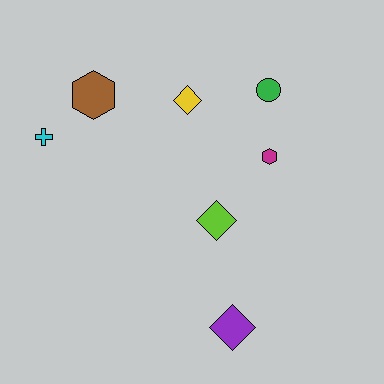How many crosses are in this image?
There is 1 cross.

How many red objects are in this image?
There are no red objects.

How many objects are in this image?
There are 7 objects.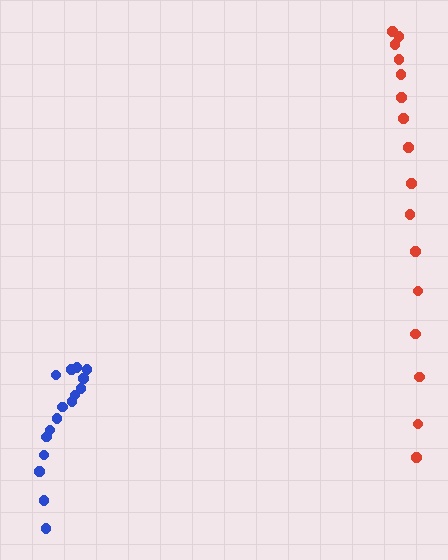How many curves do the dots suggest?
There are 2 distinct paths.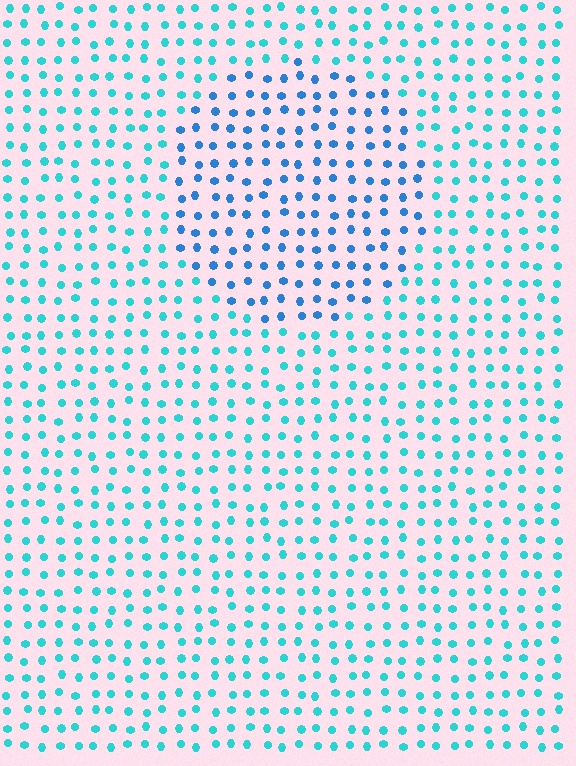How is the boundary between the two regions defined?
The boundary is defined purely by a slight shift in hue (about 31 degrees). Spacing, size, and orientation are identical on both sides.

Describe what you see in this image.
The image is filled with small cyan elements in a uniform arrangement. A circle-shaped region is visible where the elements are tinted to a slightly different hue, forming a subtle color boundary.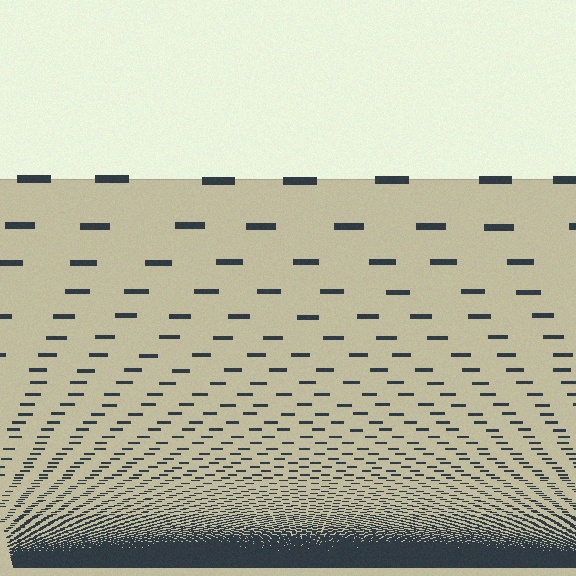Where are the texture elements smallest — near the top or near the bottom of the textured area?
Near the bottom.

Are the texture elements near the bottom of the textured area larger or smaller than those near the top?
Smaller. The gradient is inverted — elements near the bottom are smaller and denser.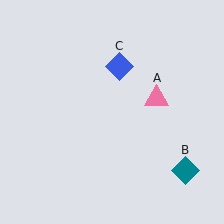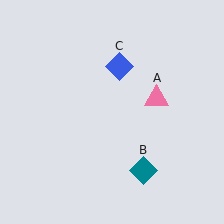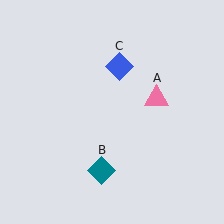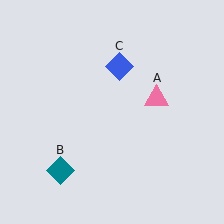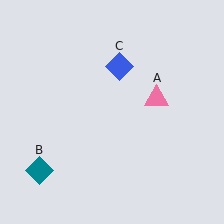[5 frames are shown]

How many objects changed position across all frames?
1 object changed position: teal diamond (object B).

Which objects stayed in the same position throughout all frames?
Pink triangle (object A) and blue diamond (object C) remained stationary.